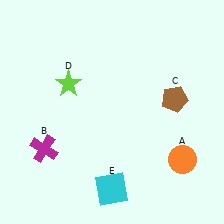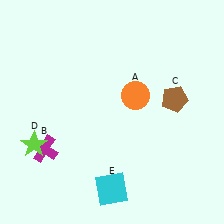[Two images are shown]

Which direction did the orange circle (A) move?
The orange circle (A) moved up.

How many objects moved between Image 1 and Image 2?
2 objects moved between the two images.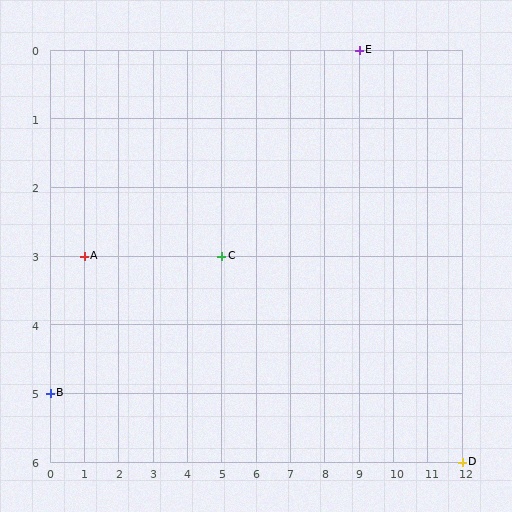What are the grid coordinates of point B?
Point B is at grid coordinates (0, 5).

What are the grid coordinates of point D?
Point D is at grid coordinates (12, 6).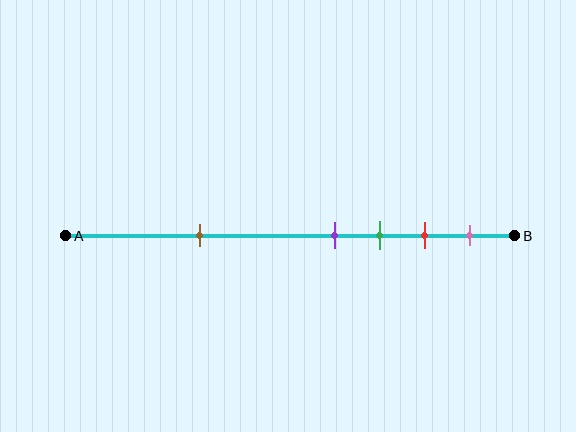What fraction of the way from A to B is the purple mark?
The purple mark is approximately 60% (0.6) of the way from A to B.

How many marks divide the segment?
There are 5 marks dividing the segment.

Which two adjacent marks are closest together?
The purple and green marks are the closest adjacent pair.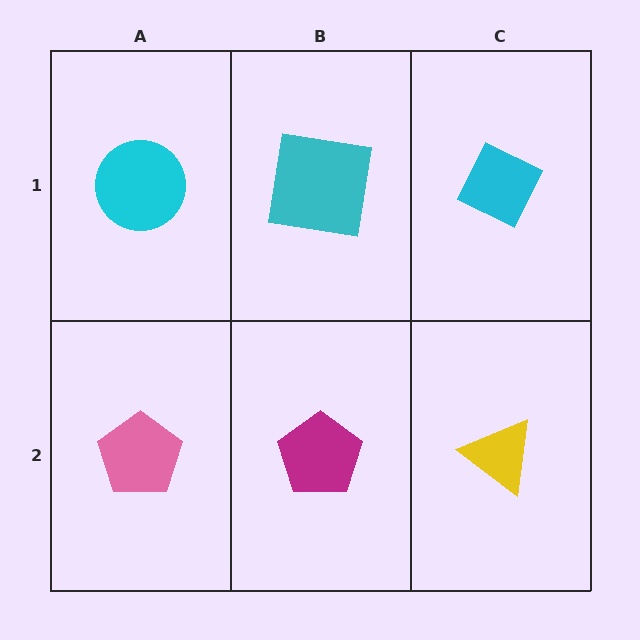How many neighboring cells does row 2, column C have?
2.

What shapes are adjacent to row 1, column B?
A magenta pentagon (row 2, column B), a cyan circle (row 1, column A), a cyan diamond (row 1, column C).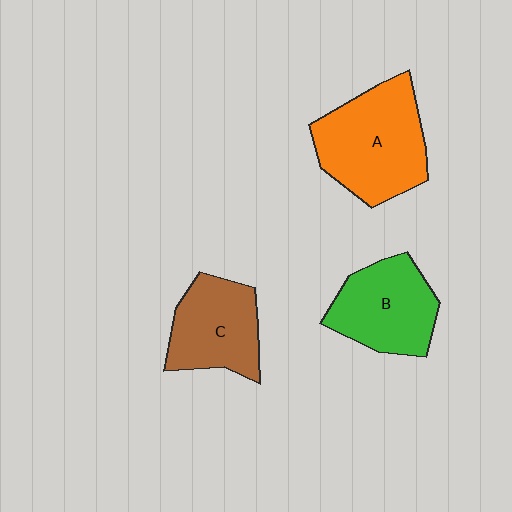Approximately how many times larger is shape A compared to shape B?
Approximately 1.3 times.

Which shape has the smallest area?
Shape C (brown).